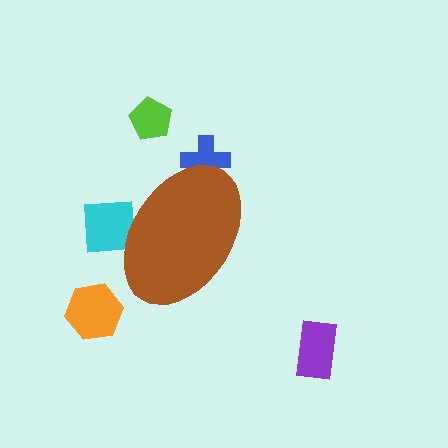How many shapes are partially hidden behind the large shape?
2 shapes are partially hidden.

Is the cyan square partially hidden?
Yes, the cyan square is partially hidden behind the brown ellipse.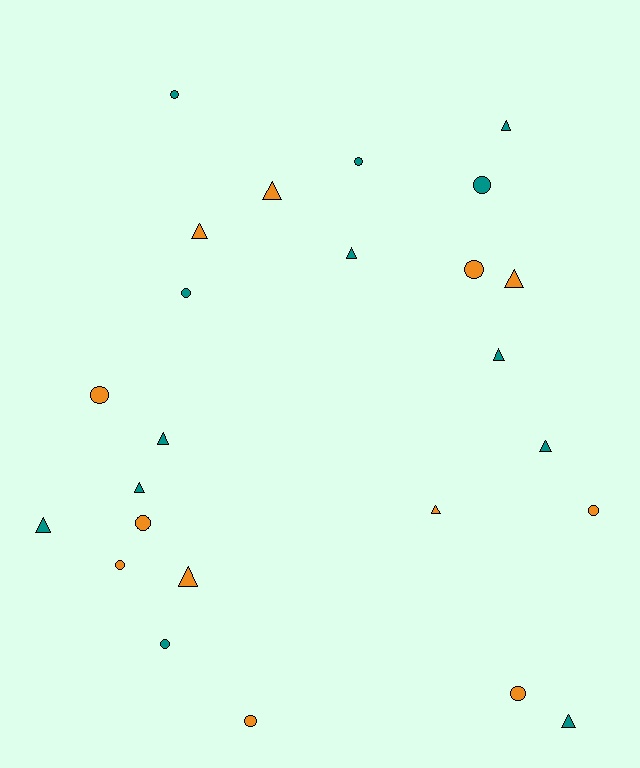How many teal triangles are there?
There are 8 teal triangles.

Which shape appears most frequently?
Triangle, with 13 objects.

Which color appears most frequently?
Teal, with 13 objects.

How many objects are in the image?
There are 25 objects.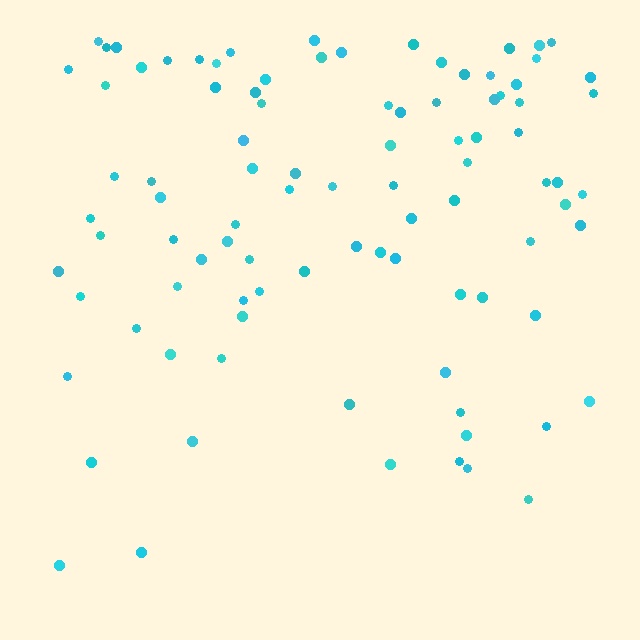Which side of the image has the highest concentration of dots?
The top.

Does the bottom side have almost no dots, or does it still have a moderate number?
Still a moderate number, just noticeably fewer than the top.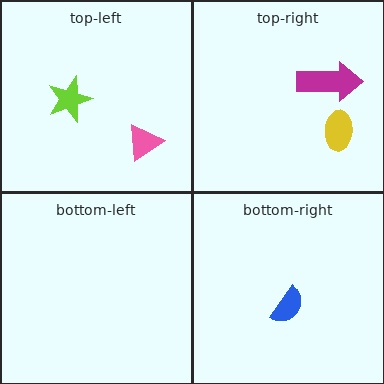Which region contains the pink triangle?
The top-left region.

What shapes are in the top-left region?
The pink triangle, the lime star.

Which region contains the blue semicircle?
The bottom-right region.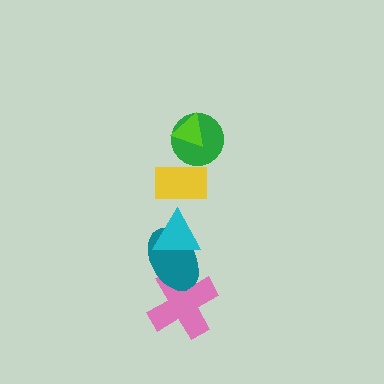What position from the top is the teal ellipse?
The teal ellipse is 5th from the top.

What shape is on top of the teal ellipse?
The cyan triangle is on top of the teal ellipse.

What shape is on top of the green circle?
The lime triangle is on top of the green circle.